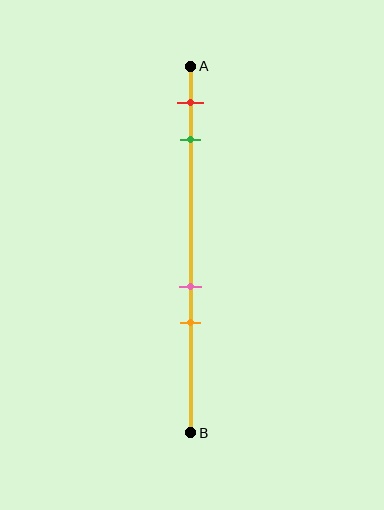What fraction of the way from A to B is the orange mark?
The orange mark is approximately 70% (0.7) of the way from A to B.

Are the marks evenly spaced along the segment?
No, the marks are not evenly spaced.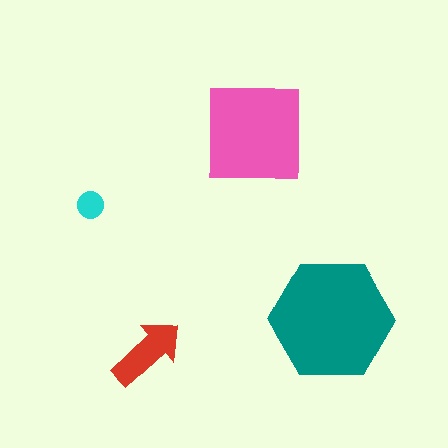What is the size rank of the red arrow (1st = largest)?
3rd.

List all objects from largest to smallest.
The teal hexagon, the pink square, the red arrow, the cyan circle.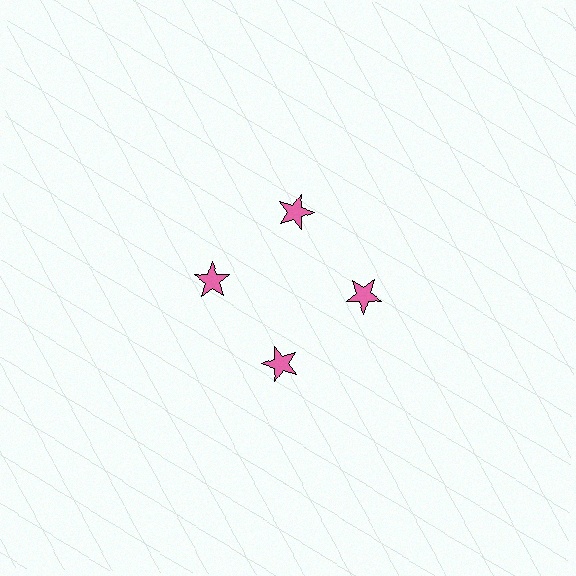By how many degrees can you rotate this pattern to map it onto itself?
The pattern maps onto itself every 90 degrees of rotation.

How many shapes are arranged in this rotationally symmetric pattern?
There are 4 shapes, arranged in 4 groups of 1.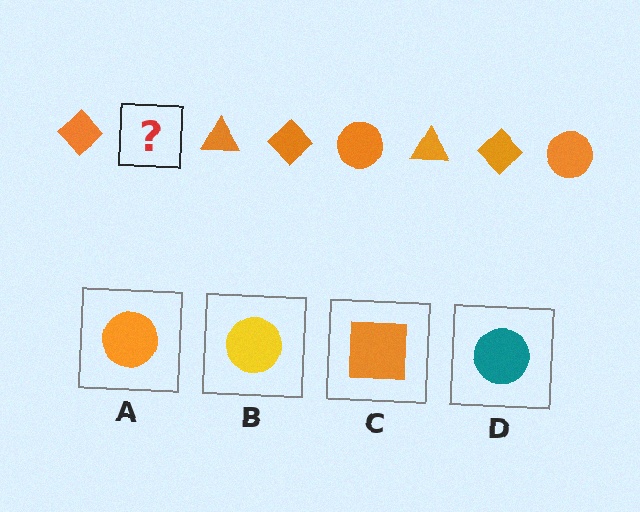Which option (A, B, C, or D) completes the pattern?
A.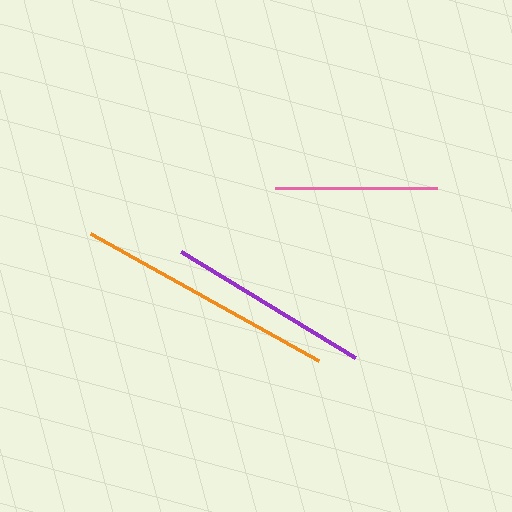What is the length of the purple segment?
The purple segment is approximately 203 pixels long.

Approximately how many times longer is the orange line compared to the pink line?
The orange line is approximately 1.6 times the length of the pink line.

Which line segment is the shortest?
The pink line is the shortest at approximately 163 pixels.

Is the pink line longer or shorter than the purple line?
The purple line is longer than the pink line.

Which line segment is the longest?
The orange line is the longest at approximately 261 pixels.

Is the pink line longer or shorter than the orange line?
The orange line is longer than the pink line.